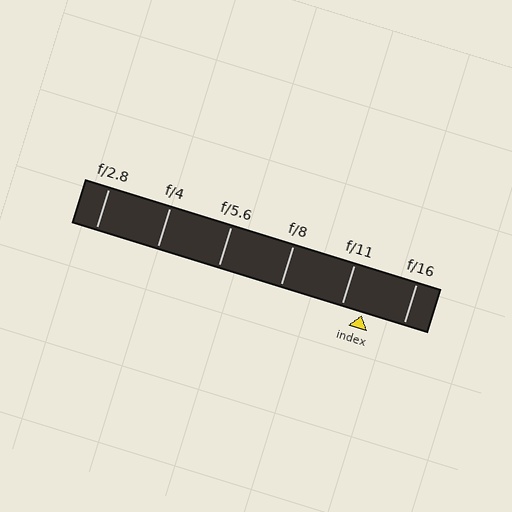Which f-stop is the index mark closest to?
The index mark is closest to f/11.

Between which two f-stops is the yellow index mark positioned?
The index mark is between f/11 and f/16.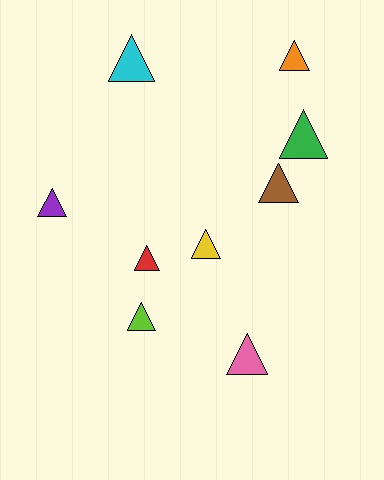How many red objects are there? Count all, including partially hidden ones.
There is 1 red object.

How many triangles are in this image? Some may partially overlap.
There are 9 triangles.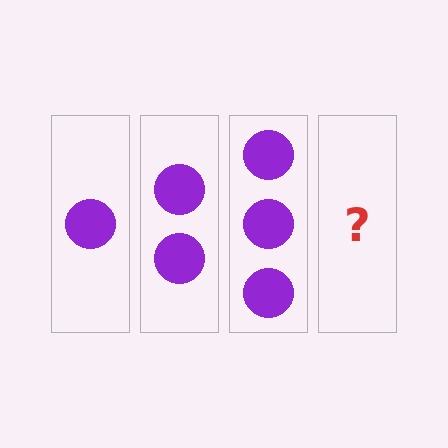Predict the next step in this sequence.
The next step is 4 circles.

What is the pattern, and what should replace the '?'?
The pattern is that each step adds one more circle. The '?' should be 4 circles.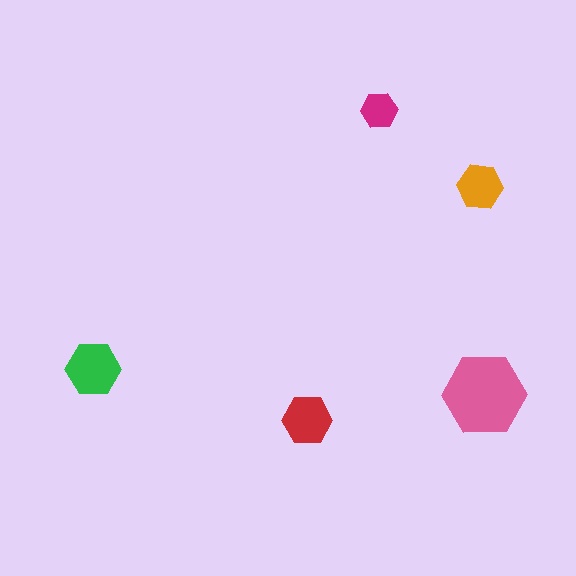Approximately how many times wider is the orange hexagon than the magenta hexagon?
About 1.5 times wider.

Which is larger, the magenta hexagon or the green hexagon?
The green one.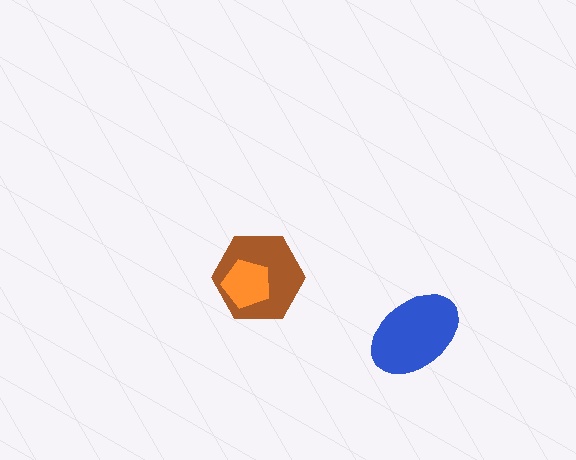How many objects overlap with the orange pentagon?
1 object overlaps with the orange pentagon.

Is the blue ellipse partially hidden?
No, no other shape covers it.